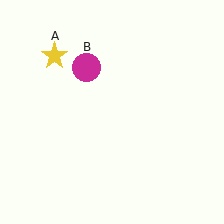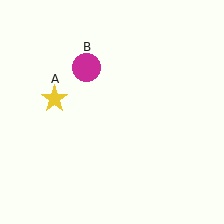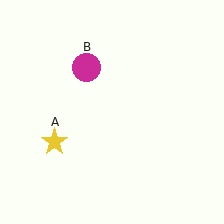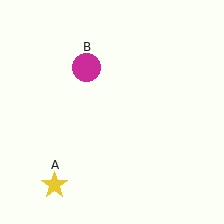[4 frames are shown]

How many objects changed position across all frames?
1 object changed position: yellow star (object A).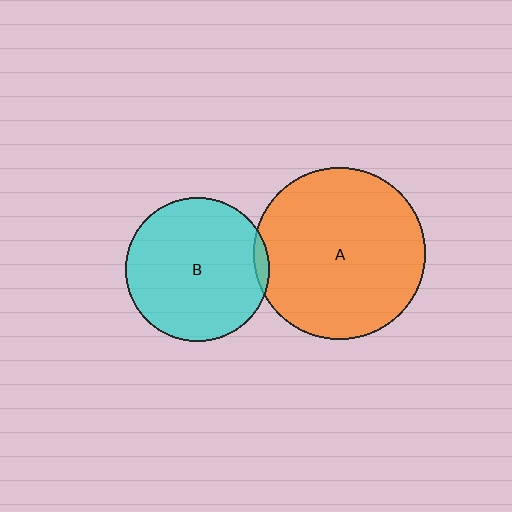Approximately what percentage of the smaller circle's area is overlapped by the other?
Approximately 5%.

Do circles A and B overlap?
Yes.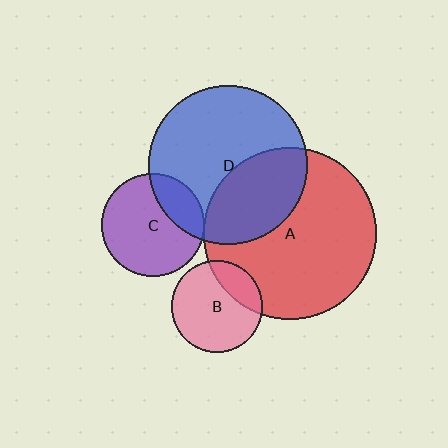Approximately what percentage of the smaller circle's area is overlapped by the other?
Approximately 25%.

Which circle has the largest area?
Circle A (red).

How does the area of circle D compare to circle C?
Approximately 2.4 times.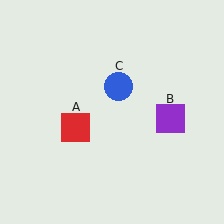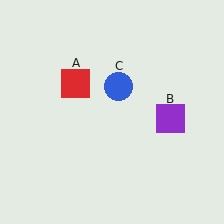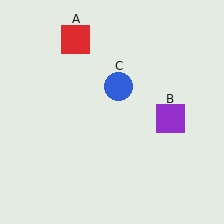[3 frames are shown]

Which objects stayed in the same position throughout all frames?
Purple square (object B) and blue circle (object C) remained stationary.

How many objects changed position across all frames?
1 object changed position: red square (object A).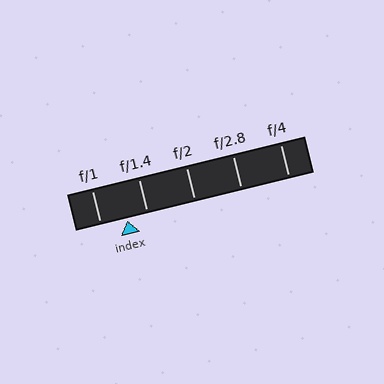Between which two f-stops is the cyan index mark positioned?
The index mark is between f/1 and f/1.4.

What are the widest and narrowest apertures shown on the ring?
The widest aperture shown is f/1 and the narrowest is f/4.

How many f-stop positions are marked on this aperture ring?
There are 5 f-stop positions marked.